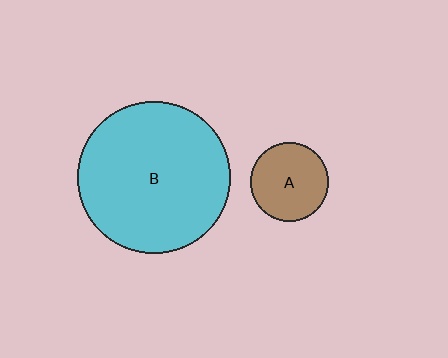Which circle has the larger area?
Circle B (cyan).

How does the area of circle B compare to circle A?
Approximately 3.8 times.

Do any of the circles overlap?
No, none of the circles overlap.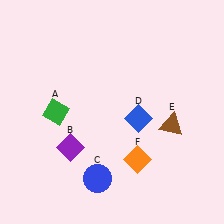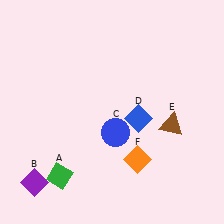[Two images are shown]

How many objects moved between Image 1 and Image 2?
3 objects moved between the two images.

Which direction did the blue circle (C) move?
The blue circle (C) moved up.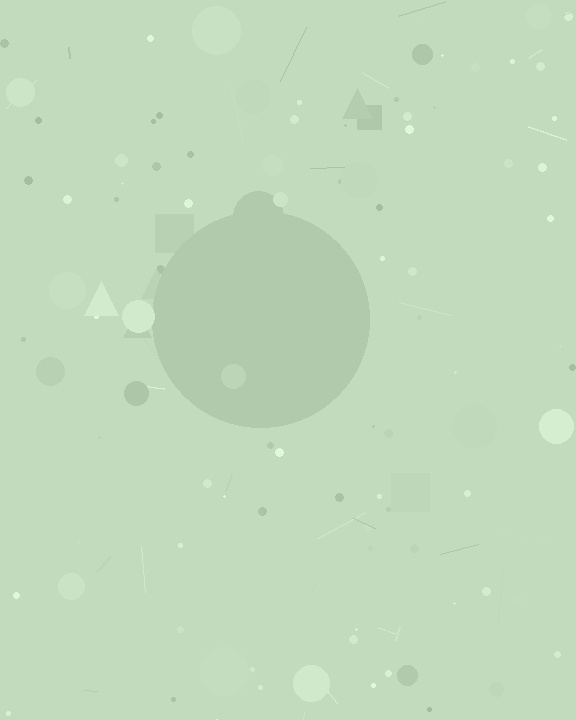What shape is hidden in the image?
A circle is hidden in the image.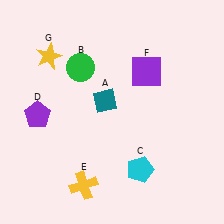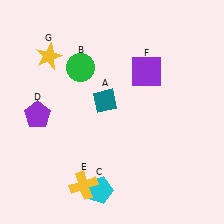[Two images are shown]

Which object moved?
The cyan pentagon (C) moved left.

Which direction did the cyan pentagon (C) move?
The cyan pentagon (C) moved left.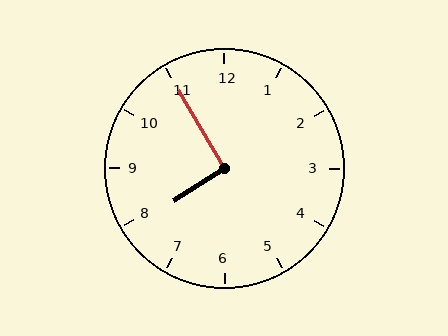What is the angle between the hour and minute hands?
Approximately 92 degrees.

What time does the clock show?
7:55.